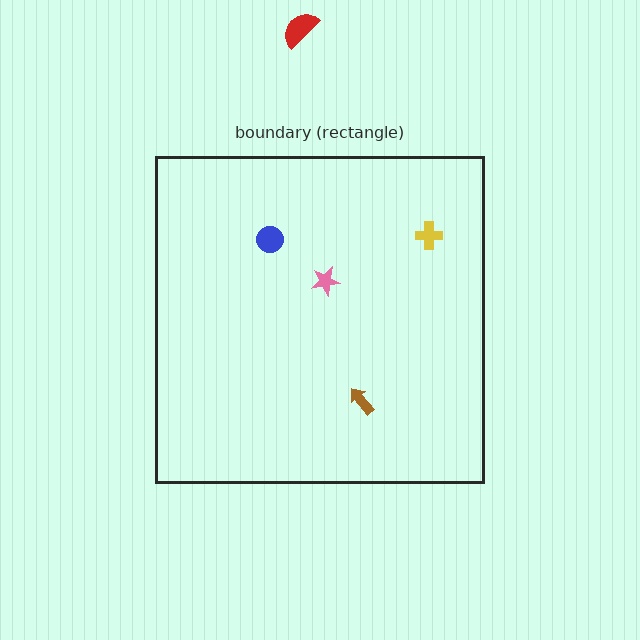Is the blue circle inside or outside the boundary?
Inside.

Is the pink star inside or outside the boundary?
Inside.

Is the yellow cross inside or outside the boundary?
Inside.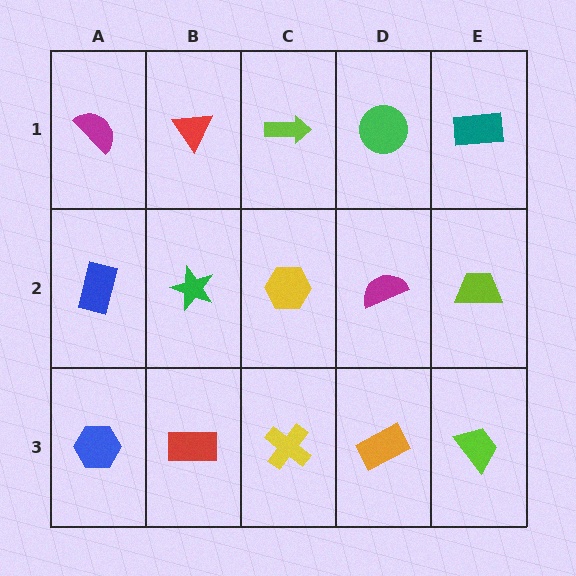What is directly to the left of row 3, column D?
A yellow cross.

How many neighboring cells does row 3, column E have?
2.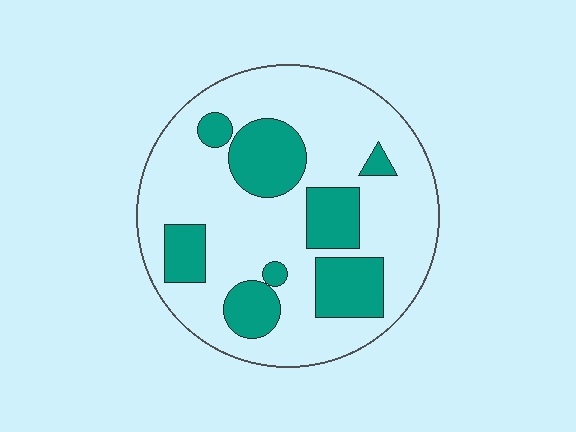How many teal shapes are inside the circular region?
8.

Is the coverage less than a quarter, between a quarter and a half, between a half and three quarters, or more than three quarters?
Between a quarter and a half.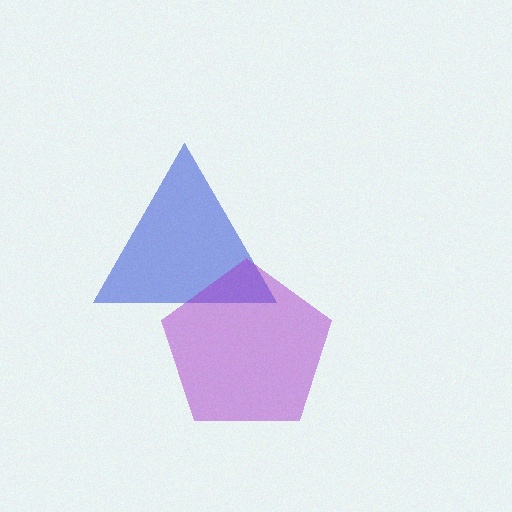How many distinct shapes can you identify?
There are 2 distinct shapes: a blue triangle, a purple pentagon.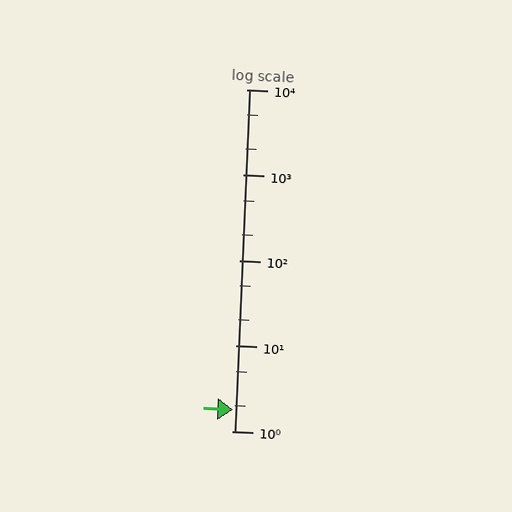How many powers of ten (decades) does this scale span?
The scale spans 4 decades, from 1 to 10000.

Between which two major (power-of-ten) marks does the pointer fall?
The pointer is between 1 and 10.